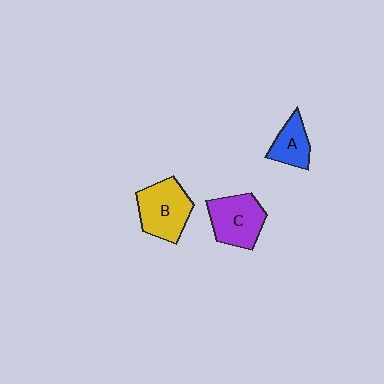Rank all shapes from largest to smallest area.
From largest to smallest: B (yellow), C (purple), A (blue).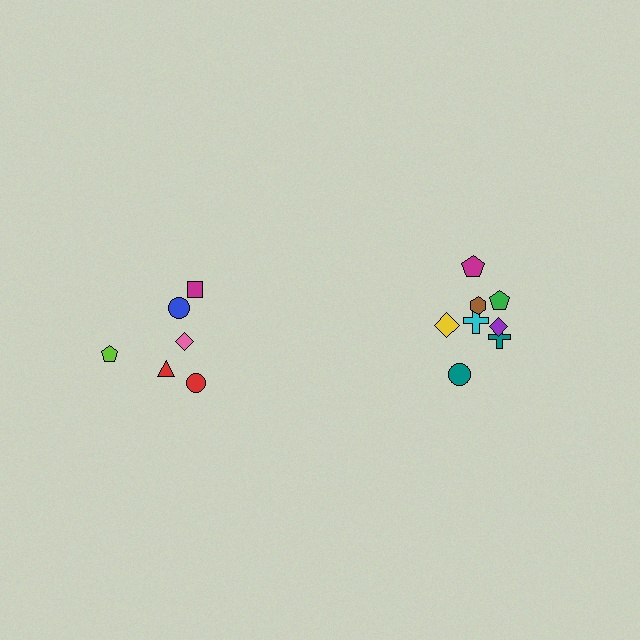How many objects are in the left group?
There are 6 objects.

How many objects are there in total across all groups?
There are 14 objects.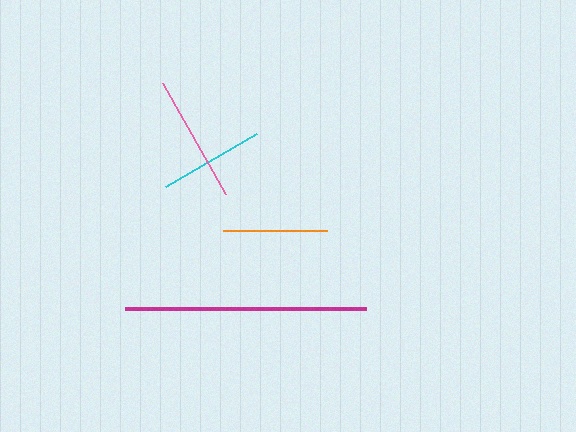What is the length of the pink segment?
The pink segment is approximately 128 pixels long.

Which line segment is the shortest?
The orange line is the shortest at approximately 104 pixels.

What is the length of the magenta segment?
The magenta segment is approximately 241 pixels long.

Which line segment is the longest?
The magenta line is the longest at approximately 241 pixels.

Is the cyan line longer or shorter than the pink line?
The pink line is longer than the cyan line.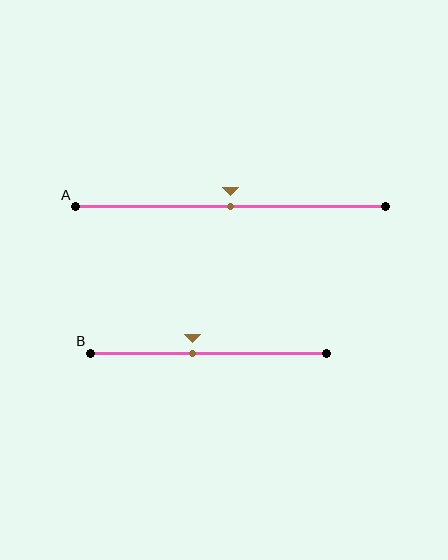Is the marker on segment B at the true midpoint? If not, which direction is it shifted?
No, the marker on segment B is shifted to the left by about 7% of the segment length.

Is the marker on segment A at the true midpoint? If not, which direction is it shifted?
Yes, the marker on segment A is at the true midpoint.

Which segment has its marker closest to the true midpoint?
Segment A has its marker closest to the true midpoint.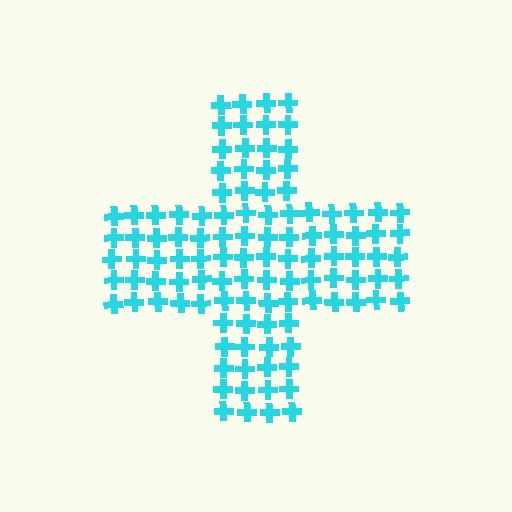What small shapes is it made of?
It is made of small crosses.